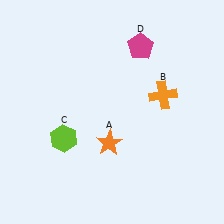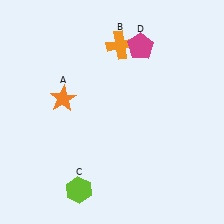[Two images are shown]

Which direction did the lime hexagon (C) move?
The lime hexagon (C) moved down.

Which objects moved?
The objects that moved are: the orange star (A), the orange cross (B), the lime hexagon (C).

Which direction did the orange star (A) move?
The orange star (A) moved left.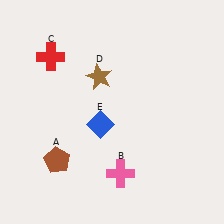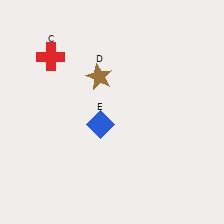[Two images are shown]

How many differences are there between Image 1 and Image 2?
There are 2 differences between the two images.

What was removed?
The pink cross (B), the brown pentagon (A) were removed in Image 2.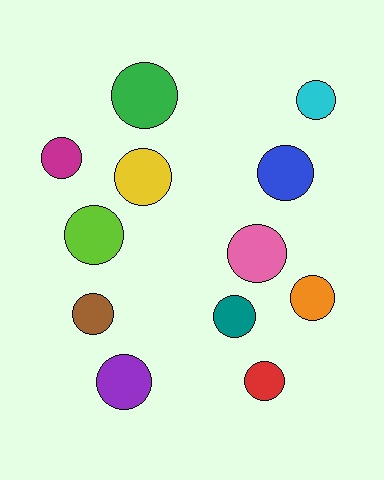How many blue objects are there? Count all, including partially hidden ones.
There is 1 blue object.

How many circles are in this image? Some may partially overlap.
There are 12 circles.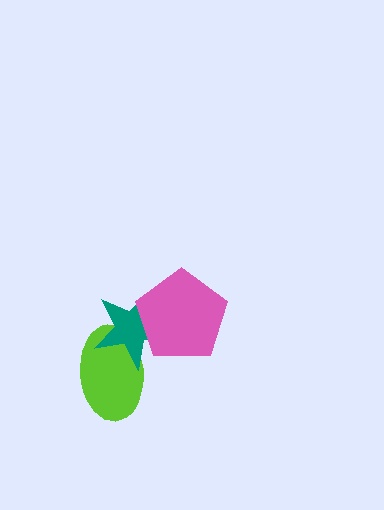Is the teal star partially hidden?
Yes, it is partially covered by another shape.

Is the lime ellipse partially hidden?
Yes, it is partially covered by another shape.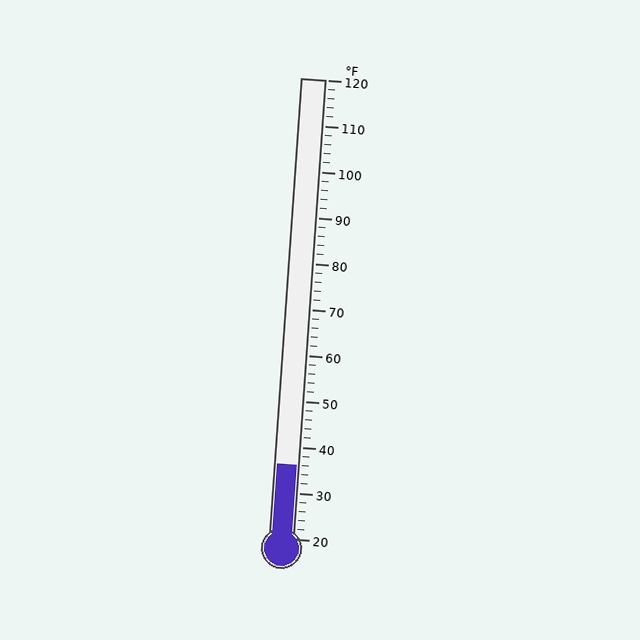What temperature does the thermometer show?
The thermometer shows approximately 36°F.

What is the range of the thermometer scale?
The thermometer scale ranges from 20°F to 120°F.